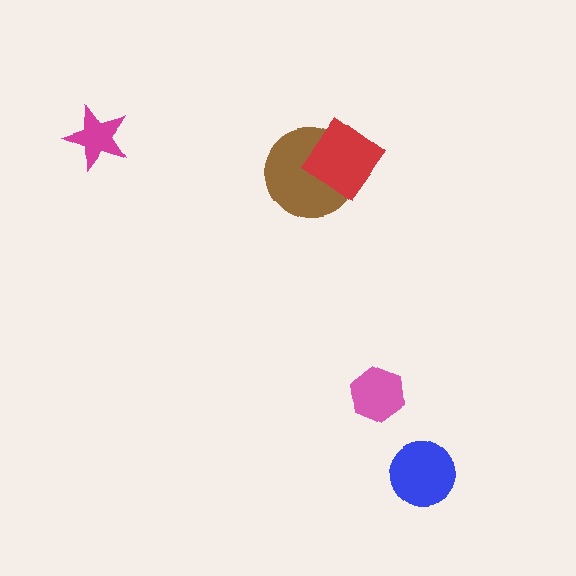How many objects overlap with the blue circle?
0 objects overlap with the blue circle.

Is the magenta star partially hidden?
No, no other shape covers it.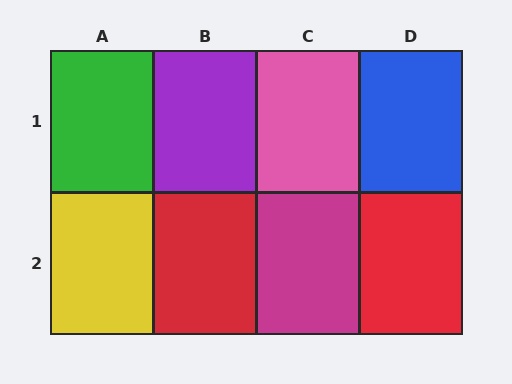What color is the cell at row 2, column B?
Red.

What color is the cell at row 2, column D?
Red.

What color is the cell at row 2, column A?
Yellow.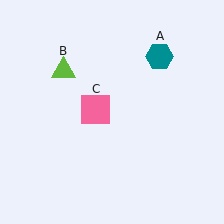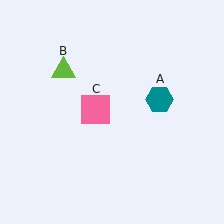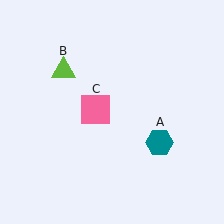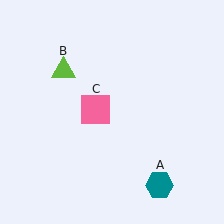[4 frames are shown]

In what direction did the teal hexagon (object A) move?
The teal hexagon (object A) moved down.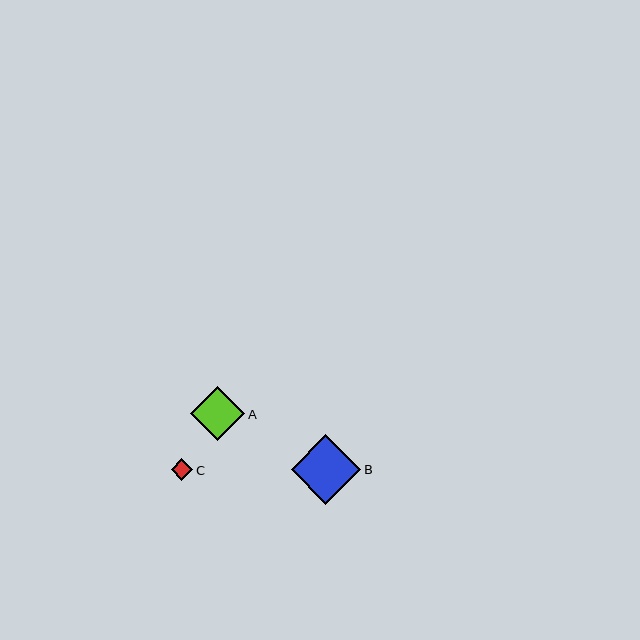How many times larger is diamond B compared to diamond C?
Diamond B is approximately 3.2 times the size of diamond C.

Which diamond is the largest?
Diamond B is the largest with a size of approximately 70 pixels.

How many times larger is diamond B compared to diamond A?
Diamond B is approximately 1.3 times the size of diamond A.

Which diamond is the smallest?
Diamond C is the smallest with a size of approximately 22 pixels.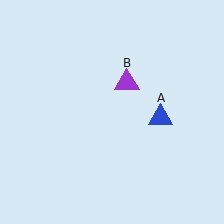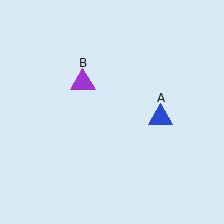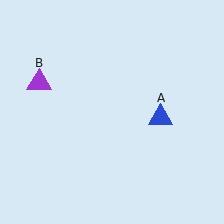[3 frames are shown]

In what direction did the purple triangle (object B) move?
The purple triangle (object B) moved left.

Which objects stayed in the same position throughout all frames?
Blue triangle (object A) remained stationary.